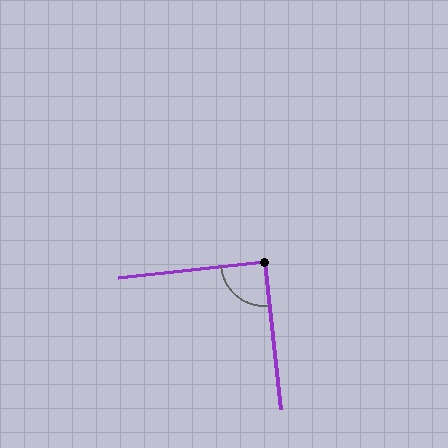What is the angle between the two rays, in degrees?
Approximately 90 degrees.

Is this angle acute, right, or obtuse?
It is approximately a right angle.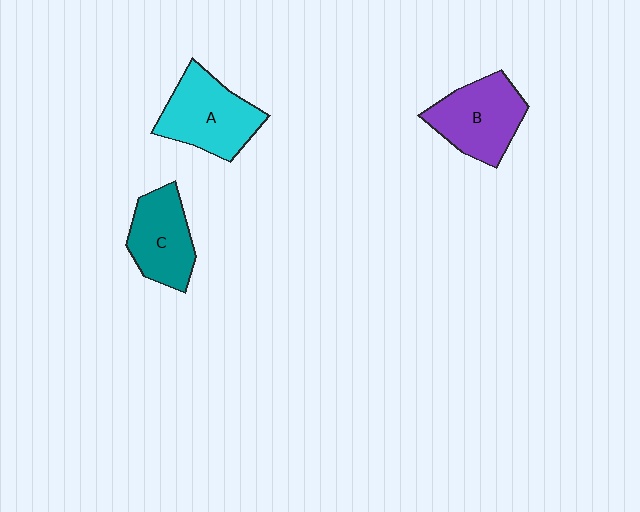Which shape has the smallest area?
Shape C (teal).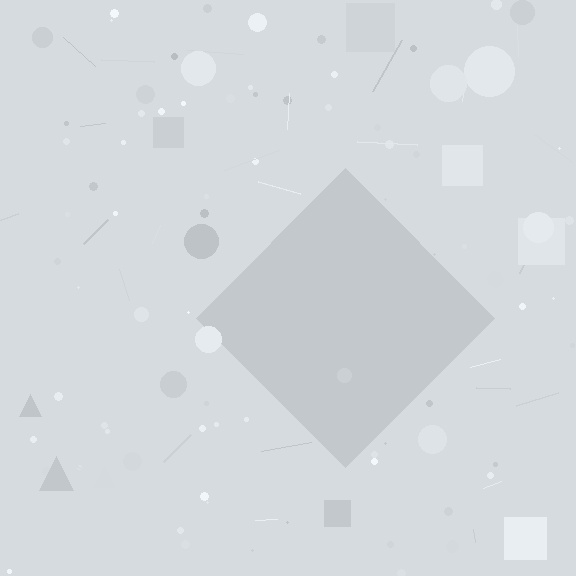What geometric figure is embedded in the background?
A diamond is embedded in the background.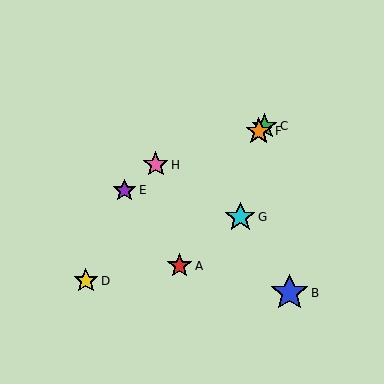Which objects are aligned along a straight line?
Objects C, D, F are aligned along a straight line.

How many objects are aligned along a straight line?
3 objects (C, D, F) are aligned along a straight line.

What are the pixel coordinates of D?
Object D is at (86, 281).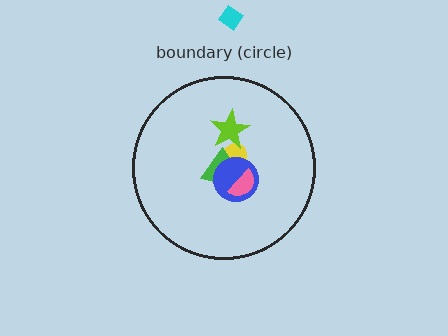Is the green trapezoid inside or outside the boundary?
Inside.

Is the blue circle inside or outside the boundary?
Inside.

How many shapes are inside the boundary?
5 inside, 1 outside.